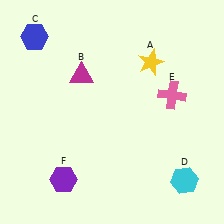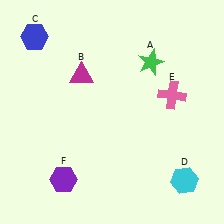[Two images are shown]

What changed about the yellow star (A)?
In Image 1, A is yellow. In Image 2, it changed to green.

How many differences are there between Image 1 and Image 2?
There is 1 difference between the two images.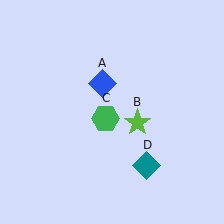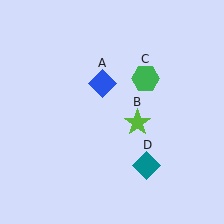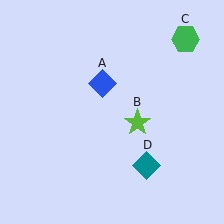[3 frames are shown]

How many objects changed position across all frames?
1 object changed position: green hexagon (object C).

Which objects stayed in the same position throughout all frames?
Blue diamond (object A) and lime star (object B) and teal diamond (object D) remained stationary.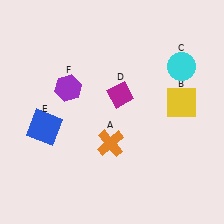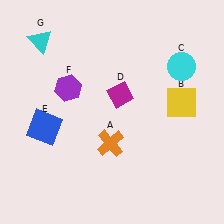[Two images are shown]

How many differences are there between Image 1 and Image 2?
There is 1 difference between the two images.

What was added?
A cyan triangle (G) was added in Image 2.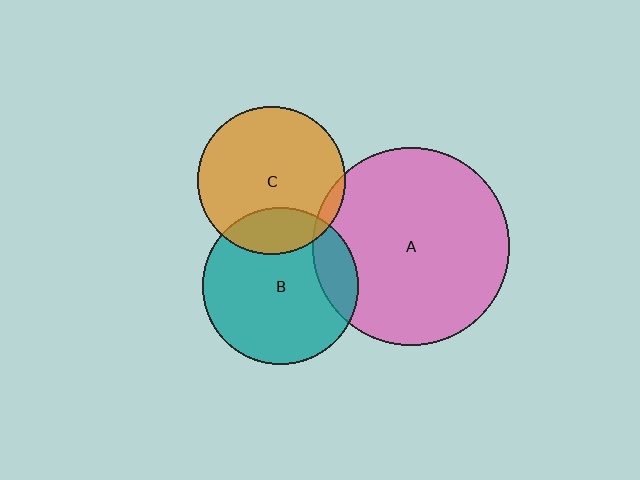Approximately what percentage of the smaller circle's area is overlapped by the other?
Approximately 5%.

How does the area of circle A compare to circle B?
Approximately 1.6 times.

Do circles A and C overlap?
Yes.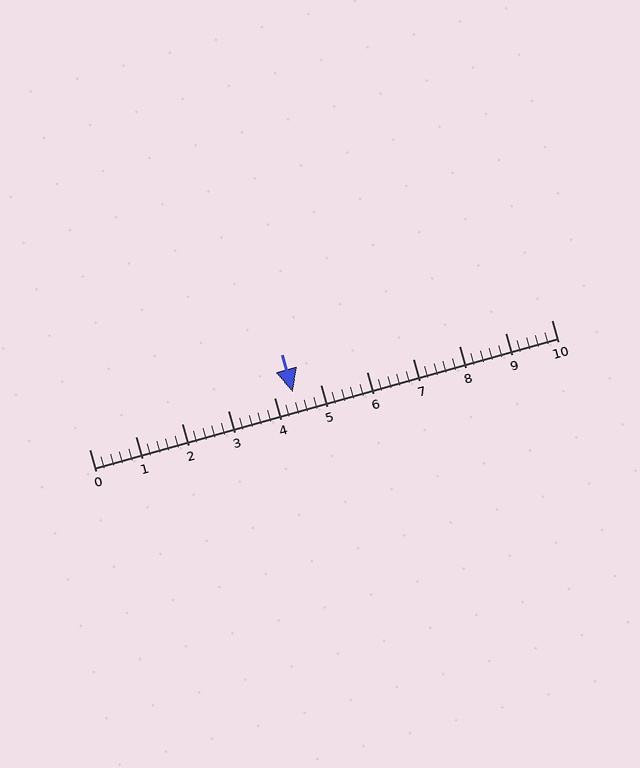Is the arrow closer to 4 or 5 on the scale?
The arrow is closer to 4.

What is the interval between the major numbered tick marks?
The major tick marks are spaced 1 units apart.